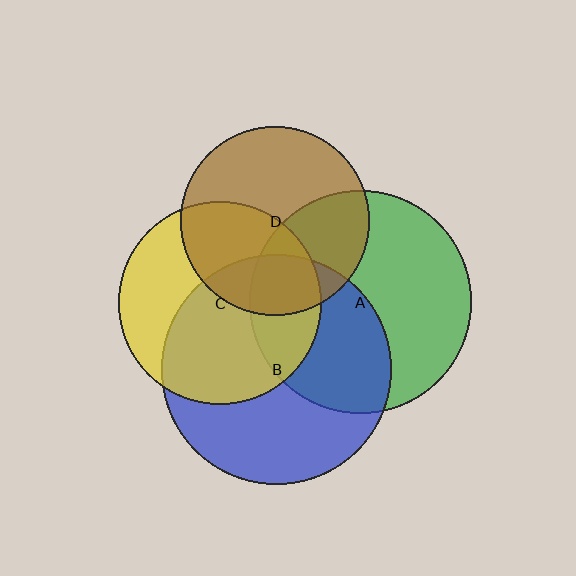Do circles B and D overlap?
Yes.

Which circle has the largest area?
Circle B (blue).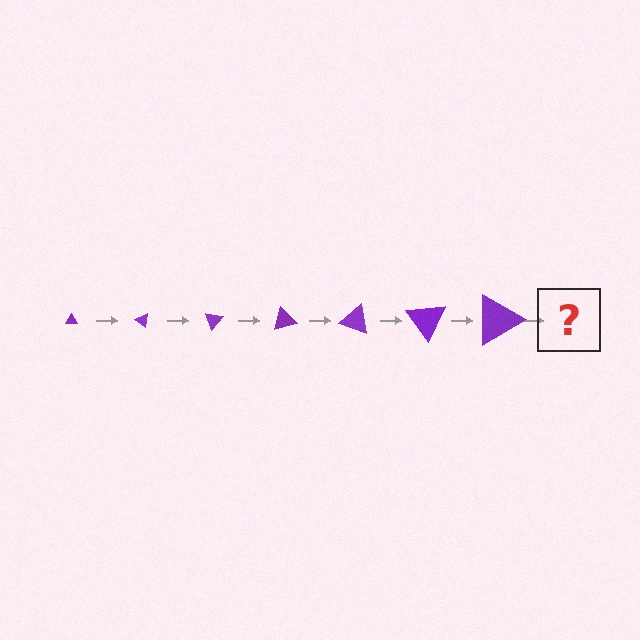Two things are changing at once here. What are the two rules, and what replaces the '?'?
The two rules are that the triangle grows larger each step and it rotates 35 degrees each step. The '?' should be a triangle, larger than the previous one and rotated 245 degrees from the start.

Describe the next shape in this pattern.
It should be a triangle, larger than the previous one and rotated 245 degrees from the start.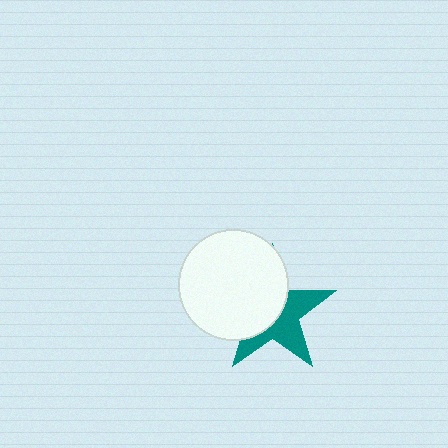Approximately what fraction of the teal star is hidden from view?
Roughly 53% of the teal star is hidden behind the white circle.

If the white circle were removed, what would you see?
You would see the complete teal star.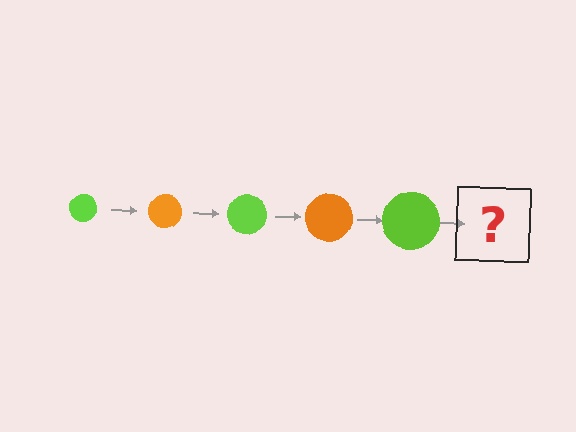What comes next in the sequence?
The next element should be an orange circle, larger than the previous one.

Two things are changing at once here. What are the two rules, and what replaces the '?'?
The two rules are that the circle grows larger each step and the color cycles through lime and orange. The '?' should be an orange circle, larger than the previous one.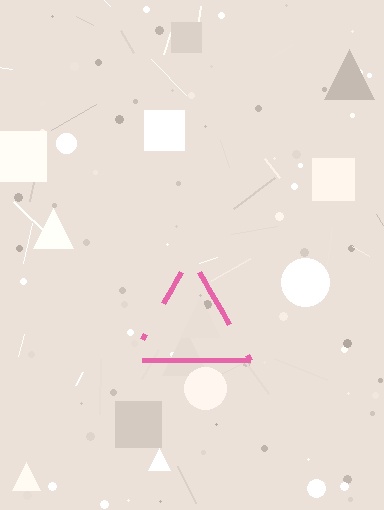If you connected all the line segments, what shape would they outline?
They would outline a triangle.